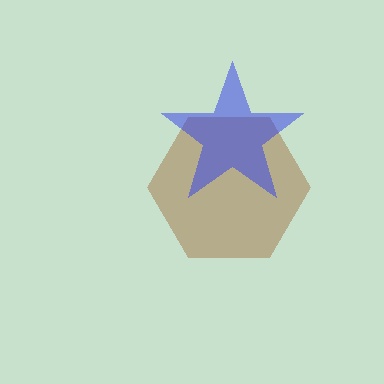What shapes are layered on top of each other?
The layered shapes are: a brown hexagon, a blue star.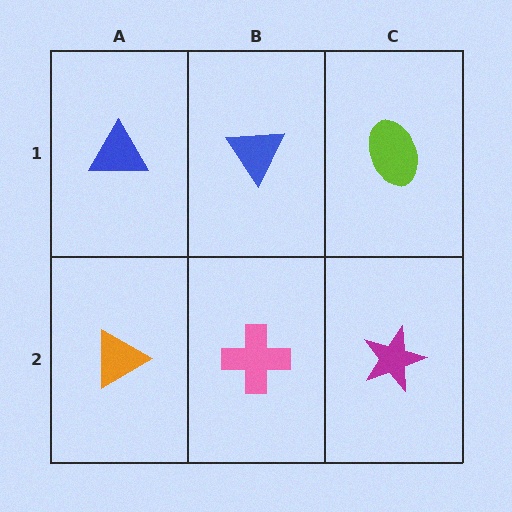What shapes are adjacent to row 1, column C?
A magenta star (row 2, column C), a blue triangle (row 1, column B).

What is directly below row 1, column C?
A magenta star.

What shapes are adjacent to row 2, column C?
A lime ellipse (row 1, column C), a pink cross (row 2, column B).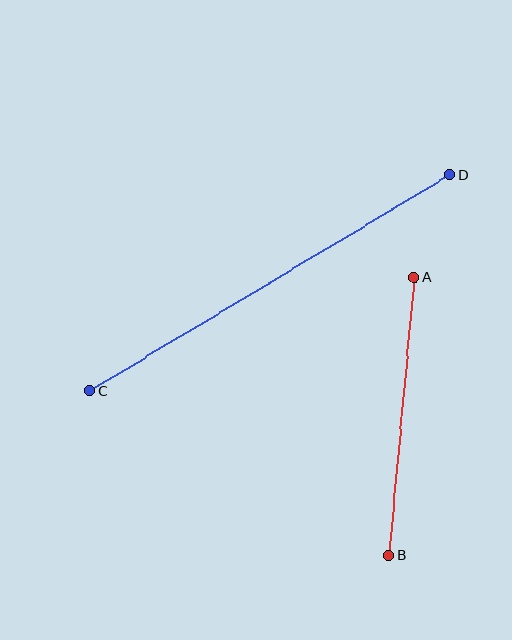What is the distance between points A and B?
The distance is approximately 280 pixels.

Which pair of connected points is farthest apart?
Points C and D are farthest apart.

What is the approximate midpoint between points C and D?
The midpoint is at approximately (270, 283) pixels.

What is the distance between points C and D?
The distance is approximately 420 pixels.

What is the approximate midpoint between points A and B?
The midpoint is at approximately (402, 416) pixels.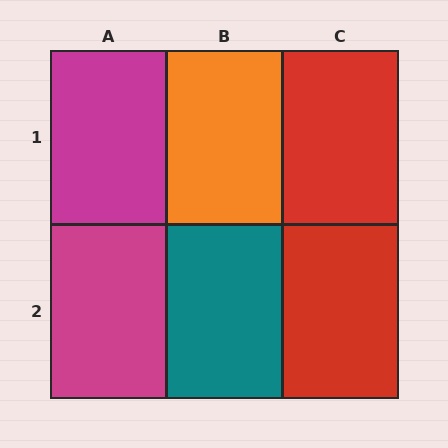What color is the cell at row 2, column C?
Red.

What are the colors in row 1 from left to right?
Magenta, orange, red.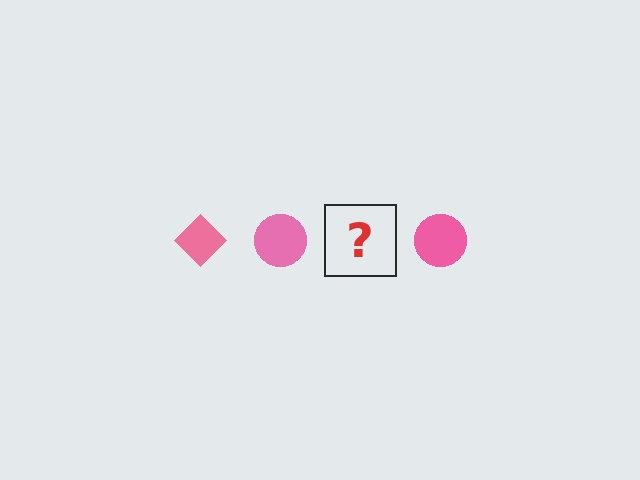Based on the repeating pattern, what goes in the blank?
The blank should be a pink diamond.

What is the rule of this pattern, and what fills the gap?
The rule is that the pattern cycles through diamond, circle shapes in pink. The gap should be filled with a pink diamond.